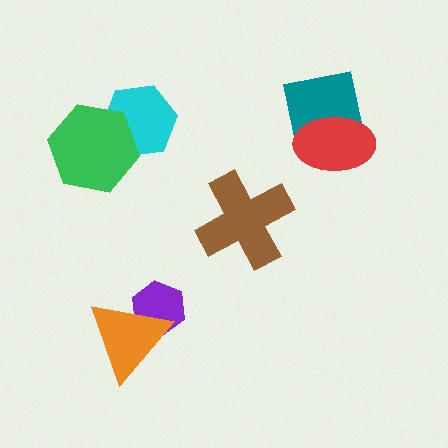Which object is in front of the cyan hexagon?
The green hexagon is in front of the cyan hexagon.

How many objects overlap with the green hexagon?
1 object overlaps with the green hexagon.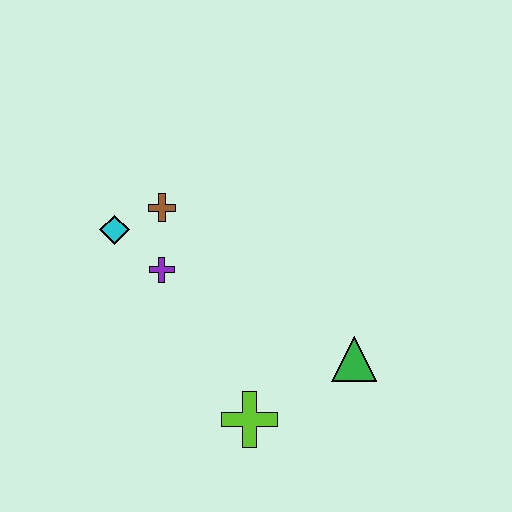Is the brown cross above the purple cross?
Yes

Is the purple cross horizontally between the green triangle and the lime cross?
No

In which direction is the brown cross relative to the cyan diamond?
The brown cross is to the right of the cyan diamond.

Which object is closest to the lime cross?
The green triangle is closest to the lime cross.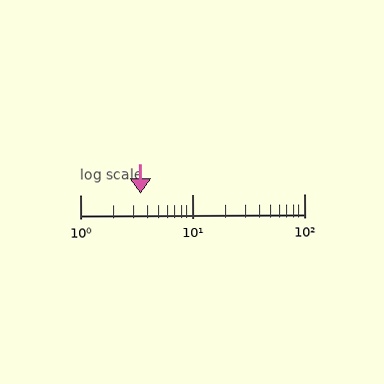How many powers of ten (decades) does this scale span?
The scale spans 2 decades, from 1 to 100.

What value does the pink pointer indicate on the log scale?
The pointer indicates approximately 3.5.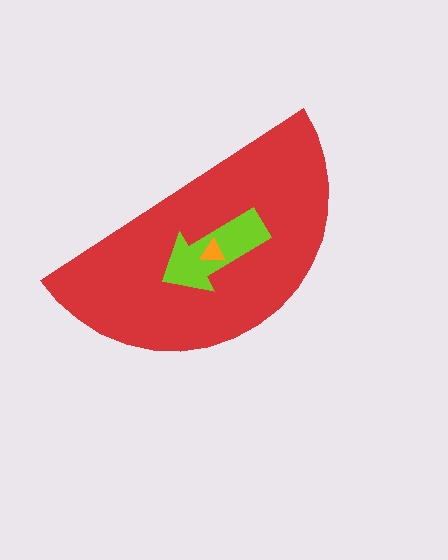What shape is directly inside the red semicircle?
The lime arrow.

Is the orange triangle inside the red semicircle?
Yes.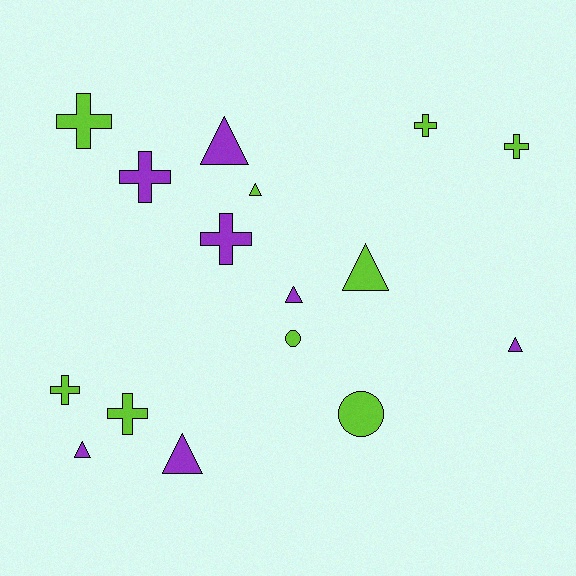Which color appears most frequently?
Lime, with 9 objects.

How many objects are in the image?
There are 16 objects.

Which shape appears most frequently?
Triangle, with 7 objects.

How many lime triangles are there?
There are 2 lime triangles.